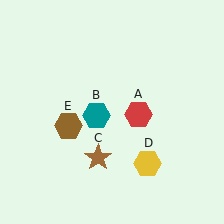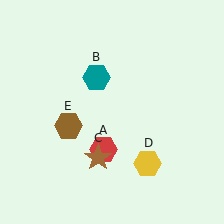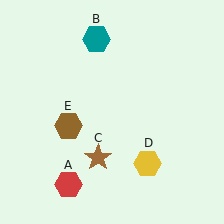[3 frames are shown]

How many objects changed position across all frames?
2 objects changed position: red hexagon (object A), teal hexagon (object B).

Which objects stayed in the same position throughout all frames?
Brown star (object C) and yellow hexagon (object D) and brown hexagon (object E) remained stationary.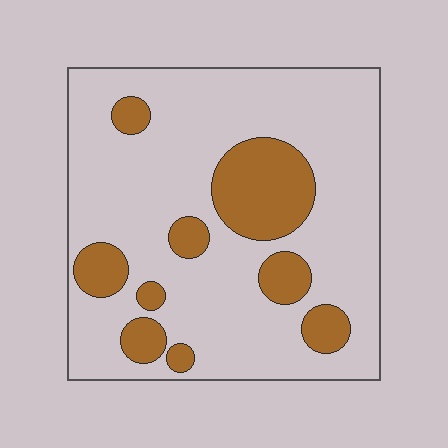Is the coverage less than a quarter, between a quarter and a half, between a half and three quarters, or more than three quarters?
Less than a quarter.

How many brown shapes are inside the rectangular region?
9.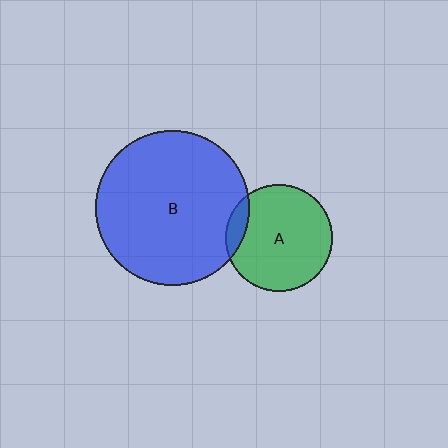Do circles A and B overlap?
Yes.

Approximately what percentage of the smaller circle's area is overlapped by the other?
Approximately 10%.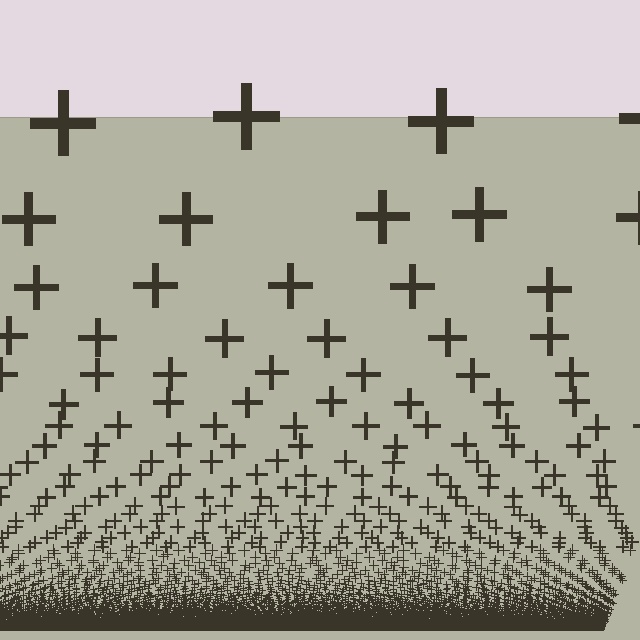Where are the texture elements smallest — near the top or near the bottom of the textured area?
Near the bottom.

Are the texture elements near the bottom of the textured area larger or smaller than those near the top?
Smaller. The gradient is inverted — elements near the bottom are smaller and denser.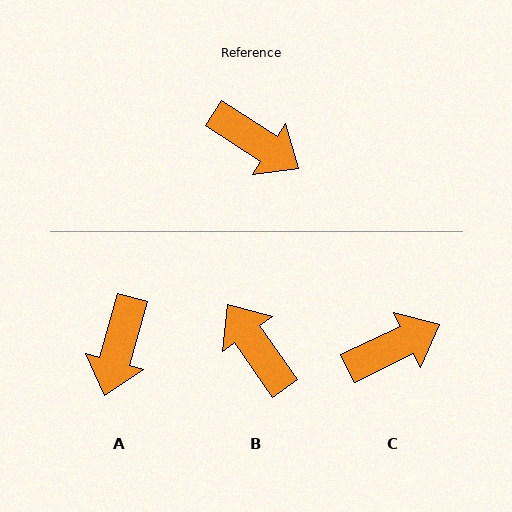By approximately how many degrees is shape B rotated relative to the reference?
Approximately 158 degrees counter-clockwise.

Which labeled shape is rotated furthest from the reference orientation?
B, about 158 degrees away.